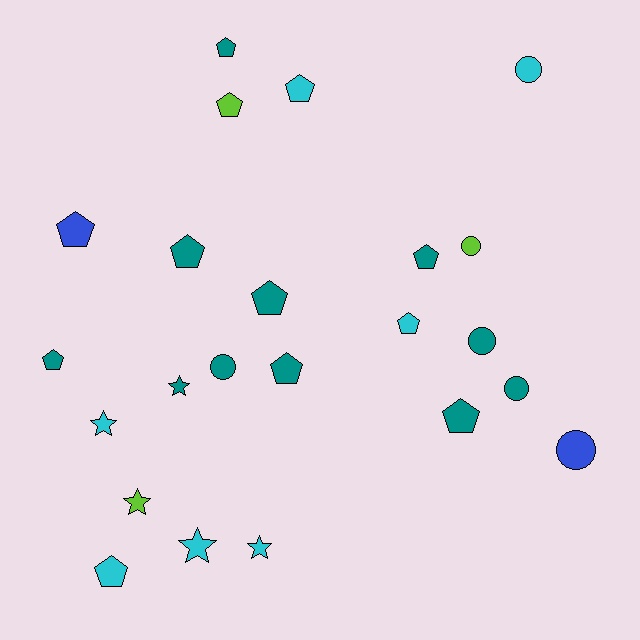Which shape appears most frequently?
Pentagon, with 12 objects.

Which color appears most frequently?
Teal, with 11 objects.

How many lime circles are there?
There is 1 lime circle.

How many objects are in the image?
There are 23 objects.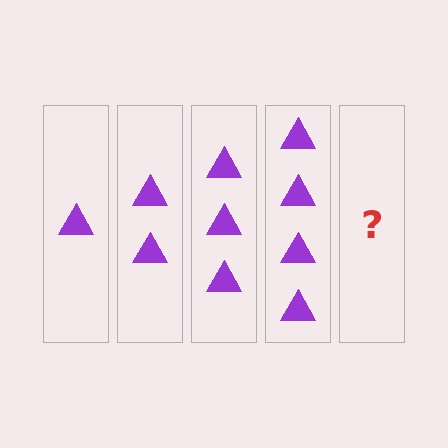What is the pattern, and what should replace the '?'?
The pattern is that each step adds one more triangle. The '?' should be 5 triangles.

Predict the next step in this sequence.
The next step is 5 triangles.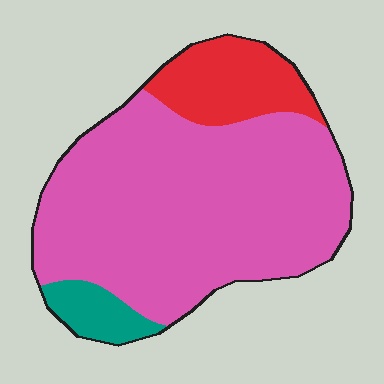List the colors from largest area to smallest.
From largest to smallest: pink, red, teal.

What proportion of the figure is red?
Red takes up about one sixth (1/6) of the figure.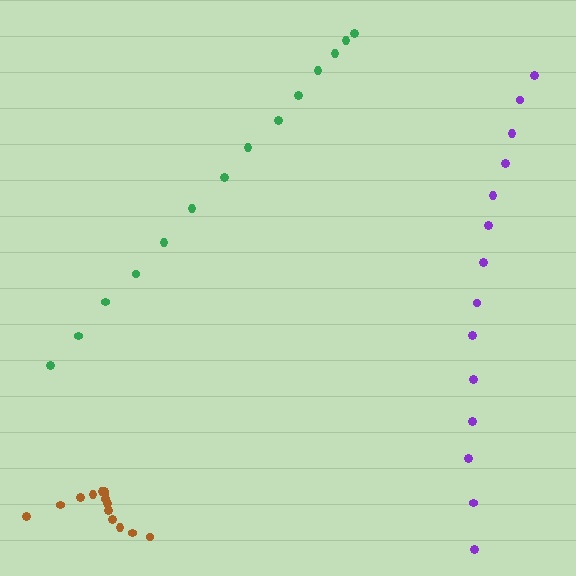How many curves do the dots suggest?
There are 3 distinct paths.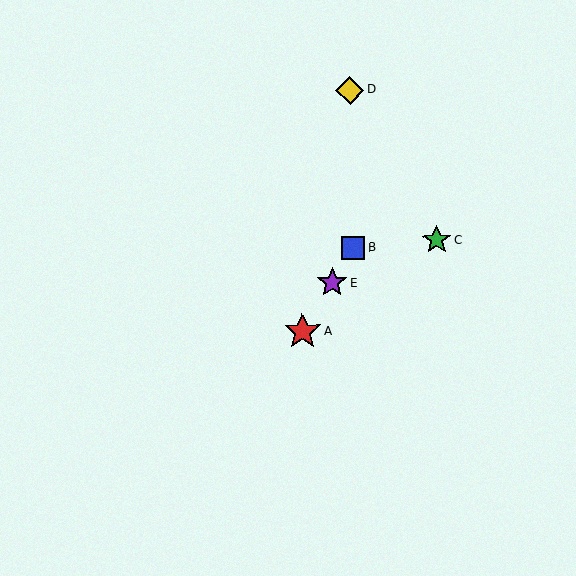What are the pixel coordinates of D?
Object D is at (350, 90).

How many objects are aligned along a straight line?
3 objects (A, B, E) are aligned along a straight line.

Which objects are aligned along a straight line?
Objects A, B, E are aligned along a straight line.